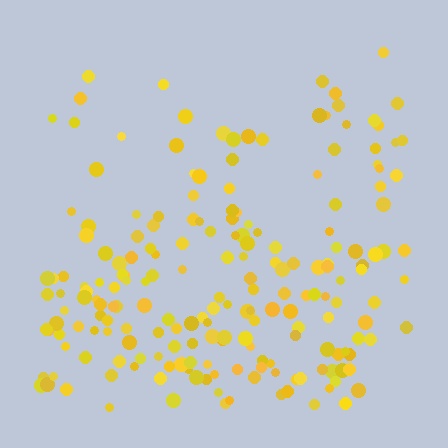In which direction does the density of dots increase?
From top to bottom, with the bottom side densest.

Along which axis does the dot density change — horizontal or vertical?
Vertical.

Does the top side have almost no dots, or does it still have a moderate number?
Still a moderate number, just noticeably fewer than the bottom.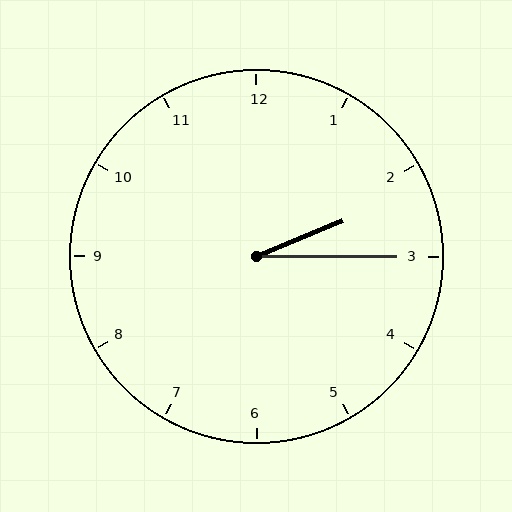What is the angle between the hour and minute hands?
Approximately 22 degrees.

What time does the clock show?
2:15.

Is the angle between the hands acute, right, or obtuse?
It is acute.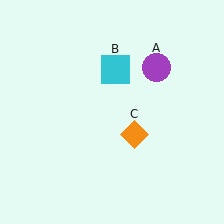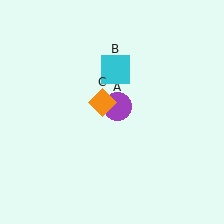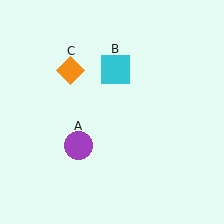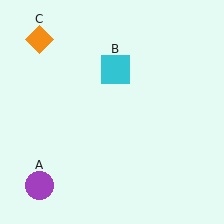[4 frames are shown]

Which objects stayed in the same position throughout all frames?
Cyan square (object B) remained stationary.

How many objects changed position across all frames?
2 objects changed position: purple circle (object A), orange diamond (object C).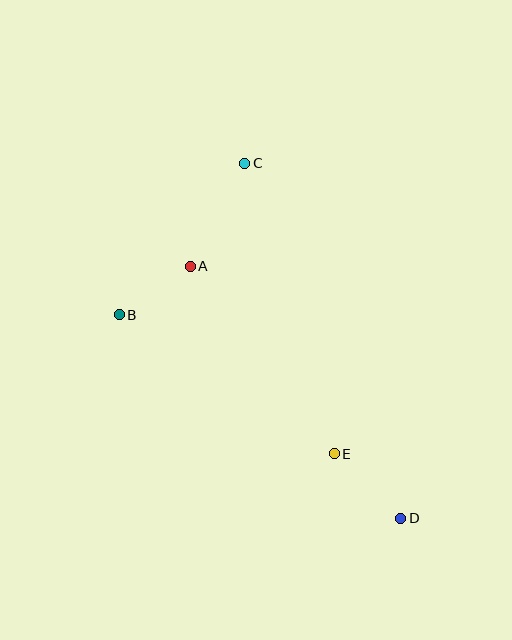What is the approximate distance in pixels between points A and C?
The distance between A and C is approximately 116 pixels.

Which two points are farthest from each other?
Points C and D are farthest from each other.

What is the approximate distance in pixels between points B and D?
The distance between B and D is approximately 347 pixels.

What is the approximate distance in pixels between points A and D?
The distance between A and D is approximately 328 pixels.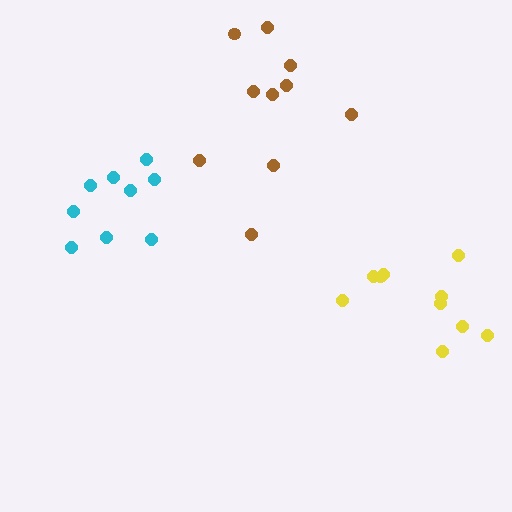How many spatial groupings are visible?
There are 3 spatial groupings.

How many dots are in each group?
Group 1: 9 dots, Group 2: 10 dots, Group 3: 10 dots (29 total).